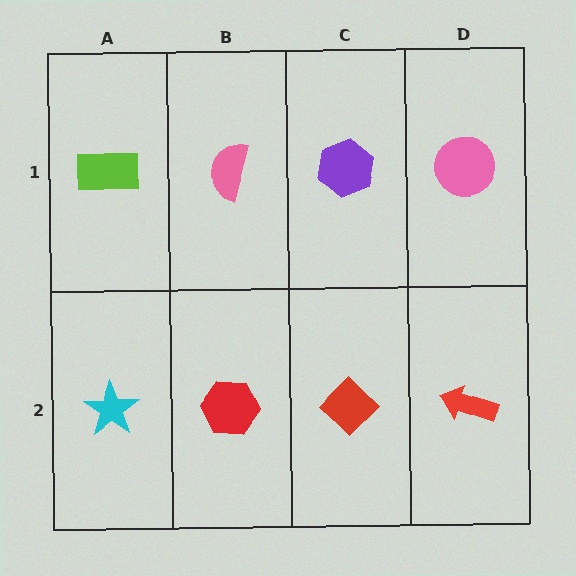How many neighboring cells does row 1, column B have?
3.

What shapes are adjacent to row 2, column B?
A pink semicircle (row 1, column B), a cyan star (row 2, column A), a red diamond (row 2, column C).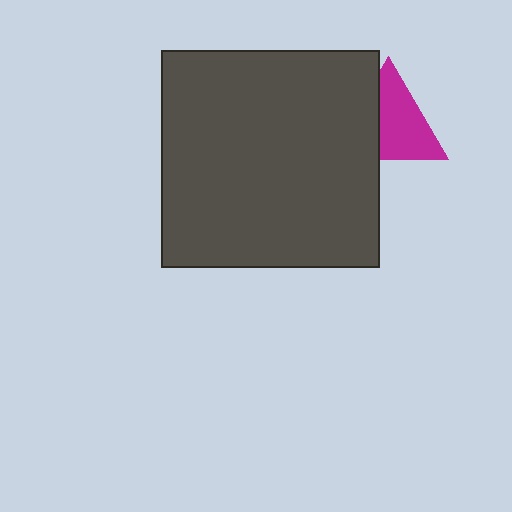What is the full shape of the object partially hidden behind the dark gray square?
The partially hidden object is a magenta triangle.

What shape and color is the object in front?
The object in front is a dark gray square.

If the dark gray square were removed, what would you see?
You would see the complete magenta triangle.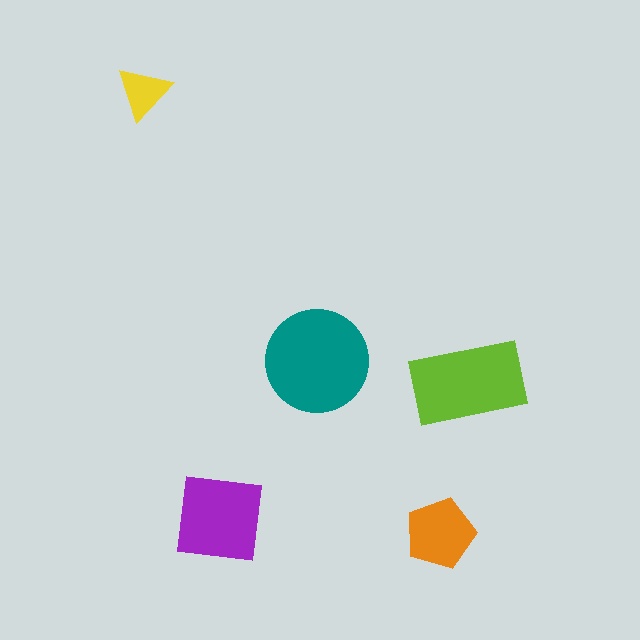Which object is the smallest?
The yellow triangle.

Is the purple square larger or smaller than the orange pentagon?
Larger.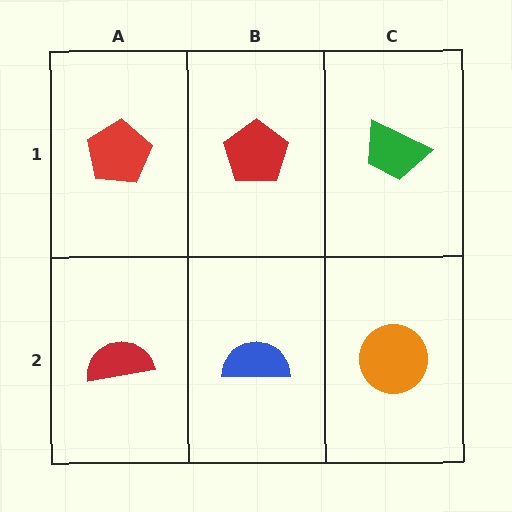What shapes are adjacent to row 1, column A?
A red semicircle (row 2, column A), a red pentagon (row 1, column B).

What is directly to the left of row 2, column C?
A blue semicircle.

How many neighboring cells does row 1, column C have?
2.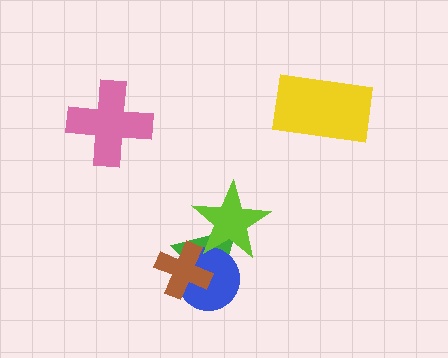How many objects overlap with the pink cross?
0 objects overlap with the pink cross.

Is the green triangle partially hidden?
Yes, it is partially covered by another shape.